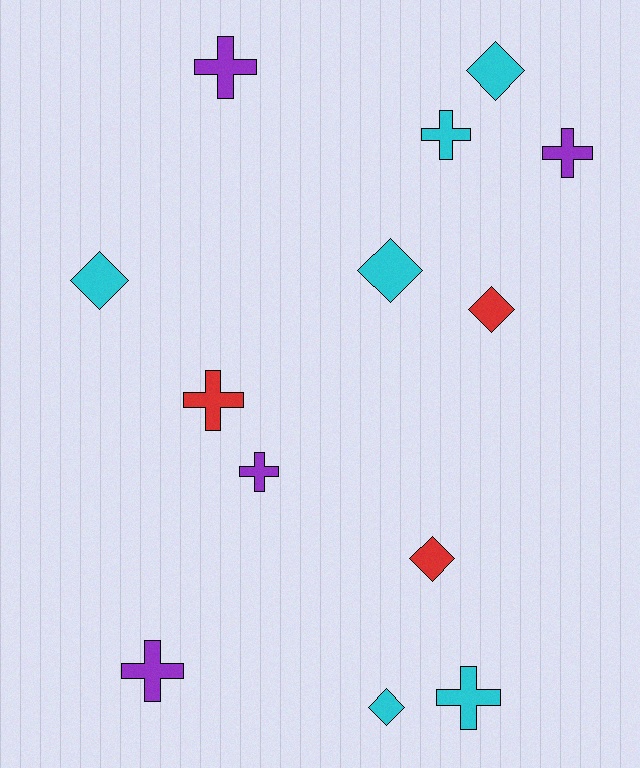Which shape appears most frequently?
Cross, with 7 objects.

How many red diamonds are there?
There are 2 red diamonds.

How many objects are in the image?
There are 13 objects.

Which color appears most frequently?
Cyan, with 6 objects.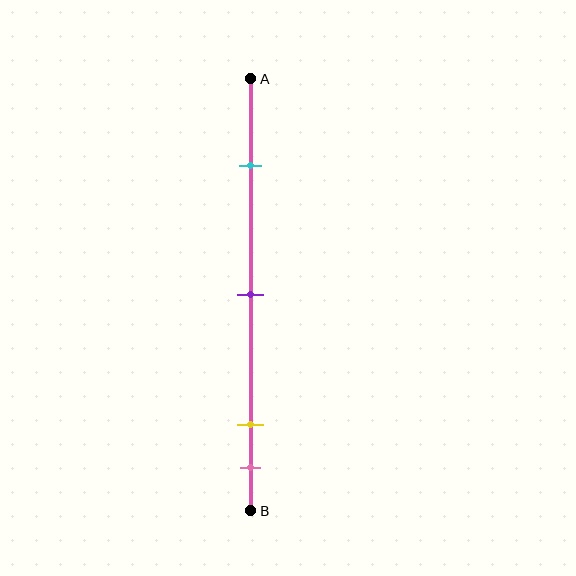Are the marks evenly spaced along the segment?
No, the marks are not evenly spaced.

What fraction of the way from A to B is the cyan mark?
The cyan mark is approximately 20% (0.2) of the way from A to B.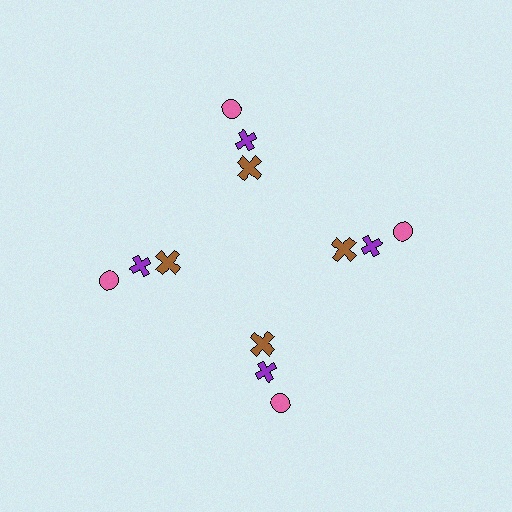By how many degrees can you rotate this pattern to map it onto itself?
The pattern maps onto itself every 90 degrees of rotation.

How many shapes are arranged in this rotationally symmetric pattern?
There are 12 shapes, arranged in 4 groups of 3.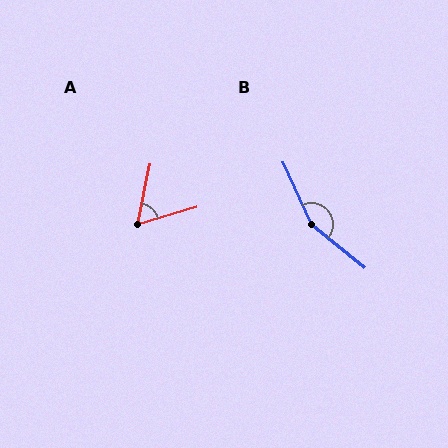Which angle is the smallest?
A, at approximately 62 degrees.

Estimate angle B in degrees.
Approximately 153 degrees.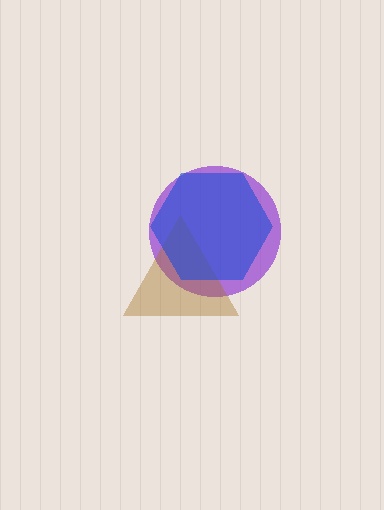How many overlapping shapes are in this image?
There are 3 overlapping shapes in the image.